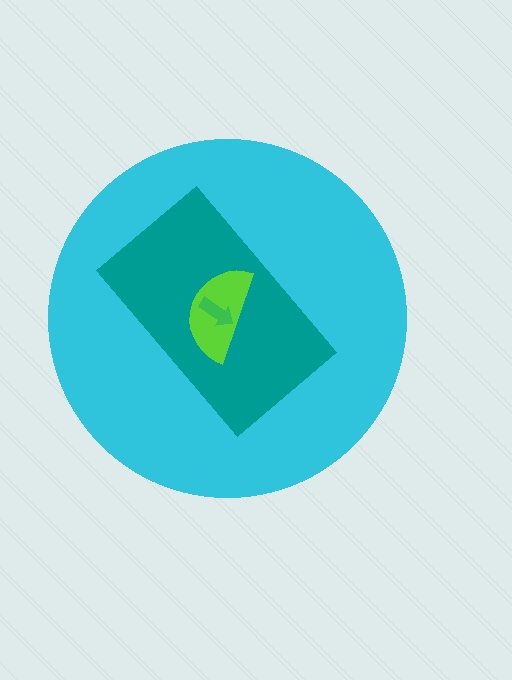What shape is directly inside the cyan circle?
The teal rectangle.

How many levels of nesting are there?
4.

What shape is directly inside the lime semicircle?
The green arrow.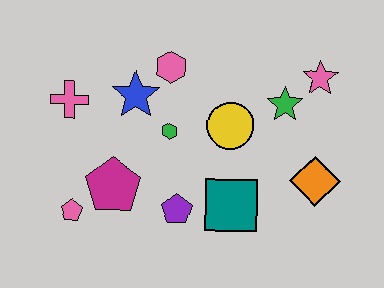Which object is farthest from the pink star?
The pink pentagon is farthest from the pink star.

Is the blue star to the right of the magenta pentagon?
Yes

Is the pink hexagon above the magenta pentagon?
Yes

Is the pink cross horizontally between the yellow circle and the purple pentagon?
No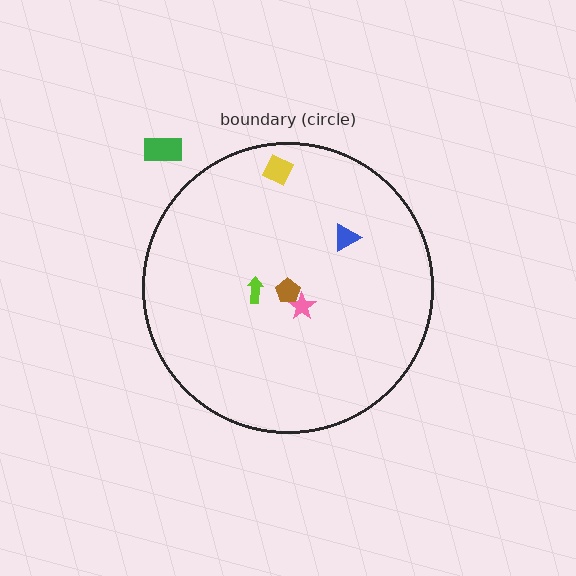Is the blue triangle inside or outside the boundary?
Inside.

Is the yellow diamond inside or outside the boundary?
Inside.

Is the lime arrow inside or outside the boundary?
Inside.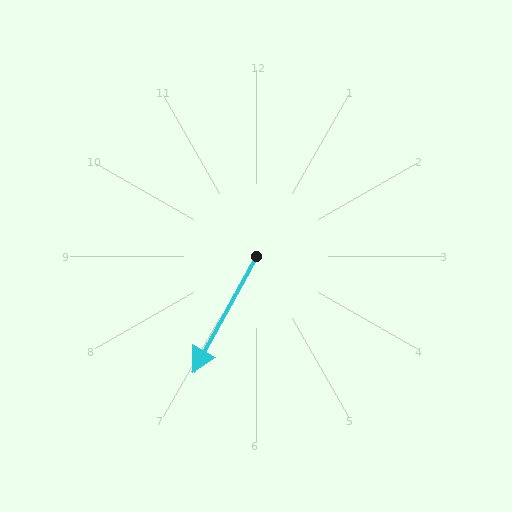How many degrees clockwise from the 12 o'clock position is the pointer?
Approximately 208 degrees.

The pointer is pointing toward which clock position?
Roughly 7 o'clock.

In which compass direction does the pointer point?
Southwest.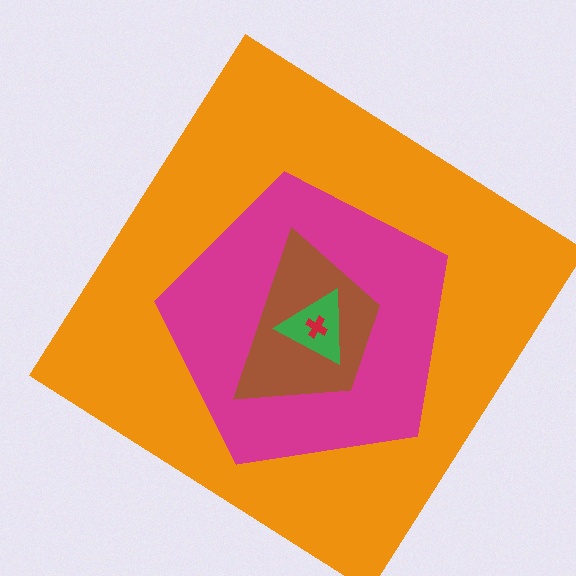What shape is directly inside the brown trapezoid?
The green triangle.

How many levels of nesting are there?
5.